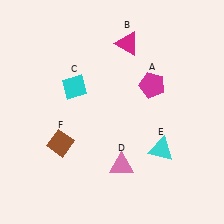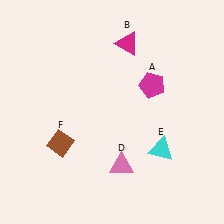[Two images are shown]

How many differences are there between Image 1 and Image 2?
There is 1 difference between the two images.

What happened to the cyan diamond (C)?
The cyan diamond (C) was removed in Image 2. It was in the top-left area of Image 1.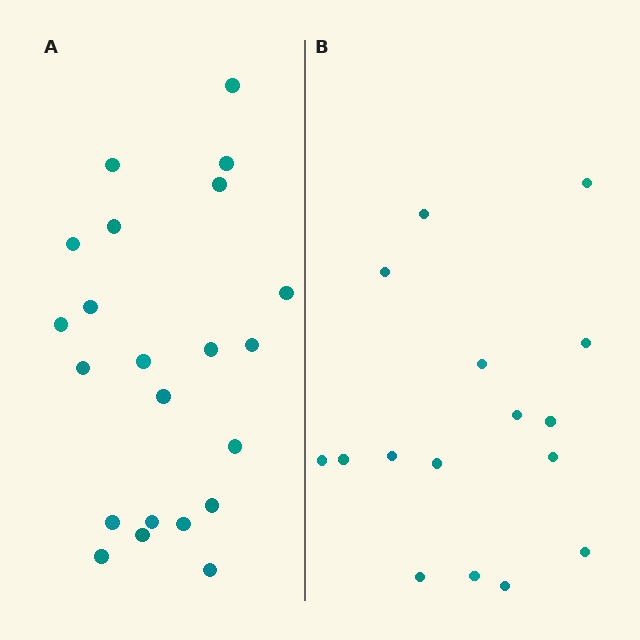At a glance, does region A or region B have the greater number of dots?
Region A (the left region) has more dots.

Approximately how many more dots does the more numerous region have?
Region A has about 6 more dots than region B.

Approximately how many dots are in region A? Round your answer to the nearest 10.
About 20 dots. (The exact count is 22, which rounds to 20.)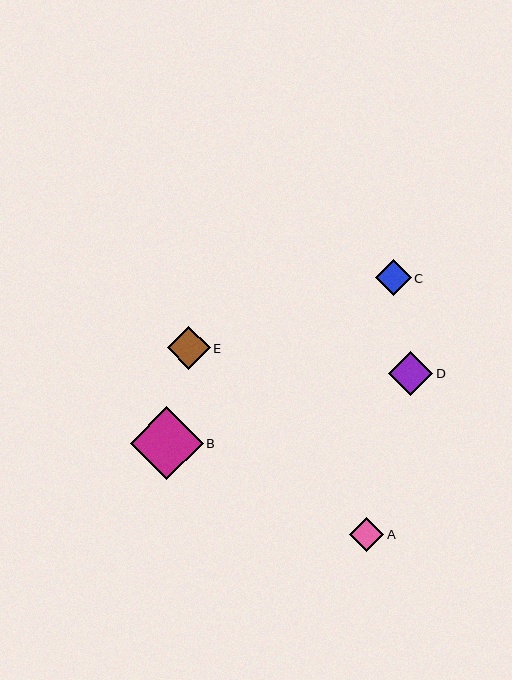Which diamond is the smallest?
Diamond A is the smallest with a size of approximately 34 pixels.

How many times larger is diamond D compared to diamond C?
Diamond D is approximately 1.2 times the size of diamond C.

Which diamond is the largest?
Diamond B is the largest with a size of approximately 73 pixels.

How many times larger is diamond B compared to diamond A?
Diamond B is approximately 2.1 times the size of diamond A.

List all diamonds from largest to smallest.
From largest to smallest: B, D, E, C, A.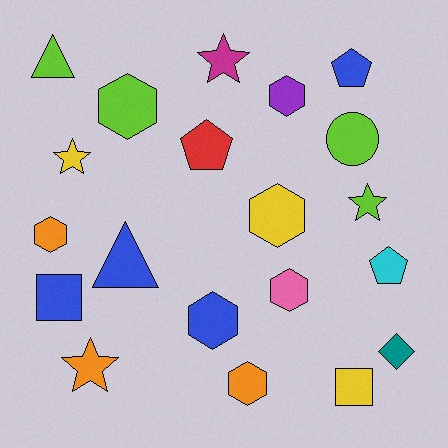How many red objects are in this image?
There is 1 red object.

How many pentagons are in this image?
There are 3 pentagons.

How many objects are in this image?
There are 20 objects.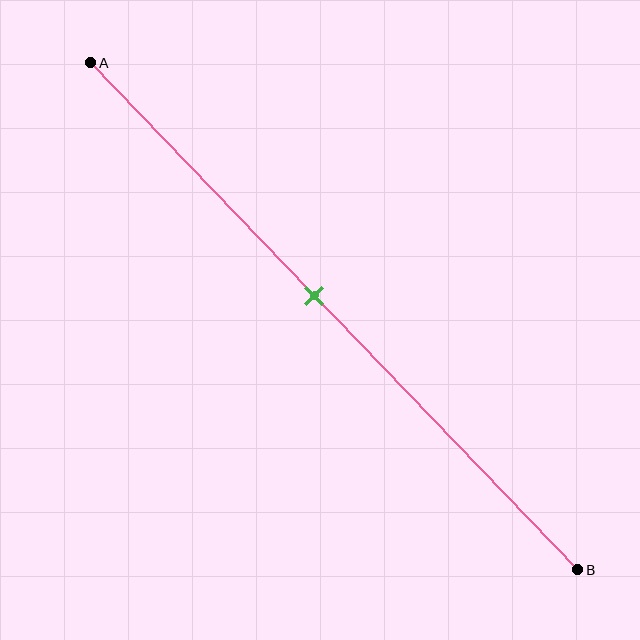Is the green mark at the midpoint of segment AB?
No, the mark is at about 45% from A, not at the 50% midpoint.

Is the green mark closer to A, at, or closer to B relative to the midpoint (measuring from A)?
The green mark is closer to point A than the midpoint of segment AB.